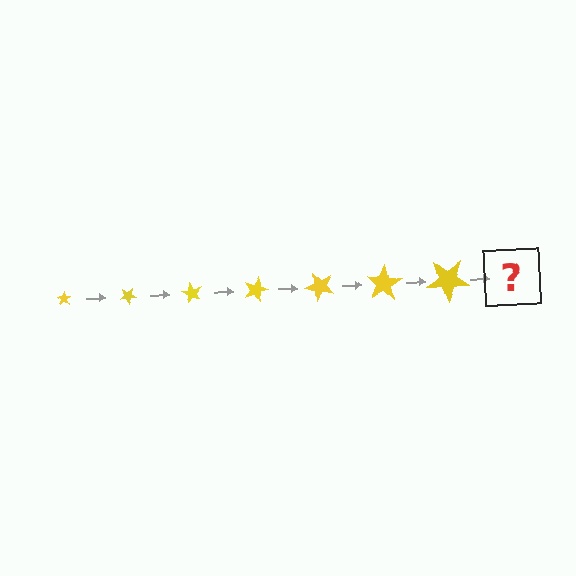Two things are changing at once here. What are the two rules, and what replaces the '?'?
The two rules are that the star grows larger each step and it rotates 30 degrees each step. The '?' should be a star, larger than the previous one and rotated 210 degrees from the start.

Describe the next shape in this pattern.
It should be a star, larger than the previous one and rotated 210 degrees from the start.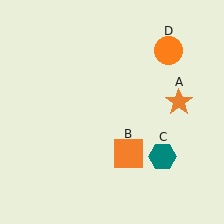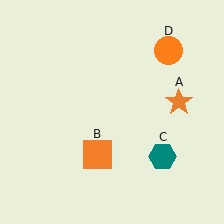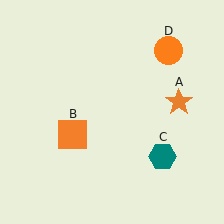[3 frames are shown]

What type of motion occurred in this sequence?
The orange square (object B) rotated clockwise around the center of the scene.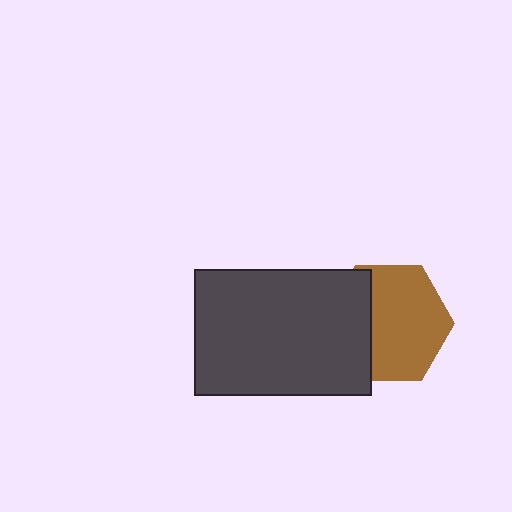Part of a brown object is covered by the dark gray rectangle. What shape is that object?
It is a hexagon.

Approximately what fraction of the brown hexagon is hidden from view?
Roughly 32% of the brown hexagon is hidden behind the dark gray rectangle.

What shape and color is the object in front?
The object in front is a dark gray rectangle.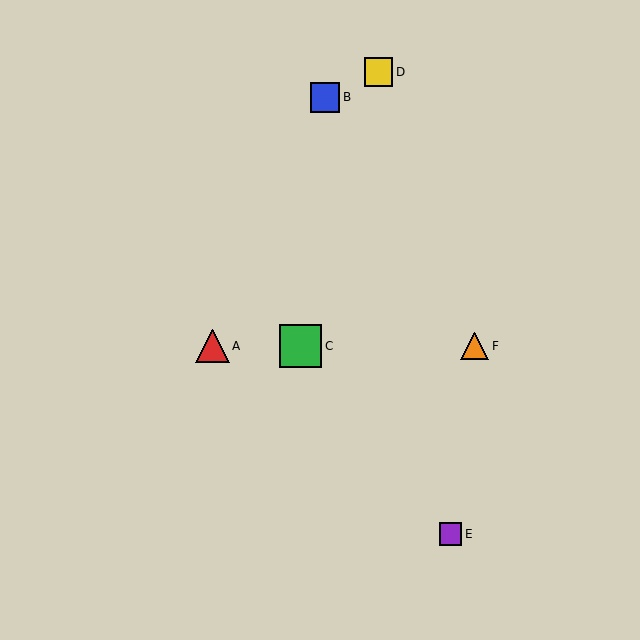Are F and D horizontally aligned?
No, F is at y≈346 and D is at y≈72.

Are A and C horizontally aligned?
Yes, both are at y≈346.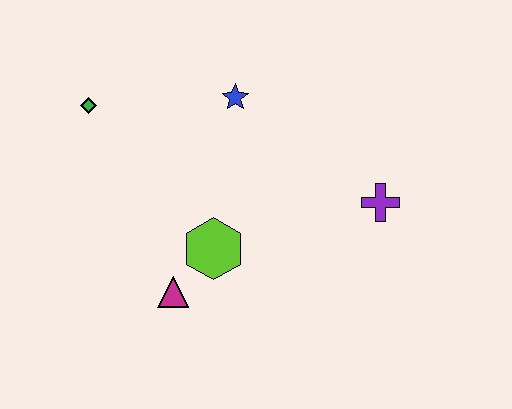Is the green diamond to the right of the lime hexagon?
No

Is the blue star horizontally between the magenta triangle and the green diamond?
No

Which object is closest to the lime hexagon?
The magenta triangle is closest to the lime hexagon.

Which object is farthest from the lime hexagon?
The green diamond is farthest from the lime hexagon.